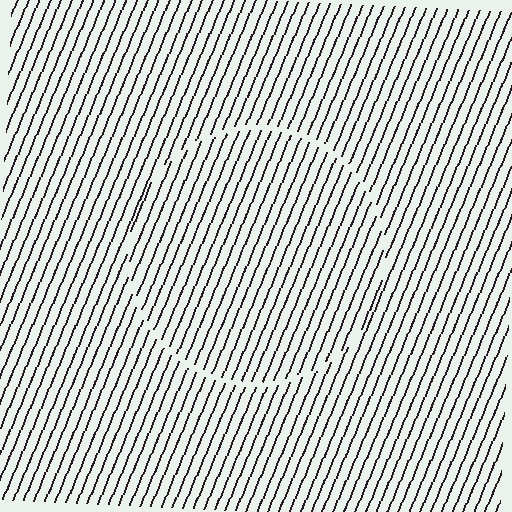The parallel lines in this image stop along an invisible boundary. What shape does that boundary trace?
An illusory circle. The interior of the shape contains the same grating, shifted by half a period — the contour is defined by the phase discontinuity where line-ends from the inner and outer gratings abut.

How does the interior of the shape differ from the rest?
The interior of the shape contains the same grating, shifted by half a period — the contour is defined by the phase discontinuity where line-ends from the inner and outer gratings abut.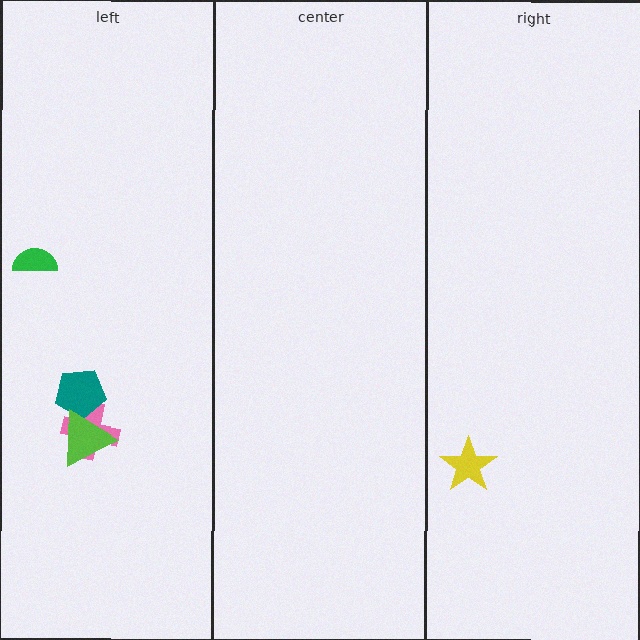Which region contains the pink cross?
The left region.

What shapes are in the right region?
The yellow star.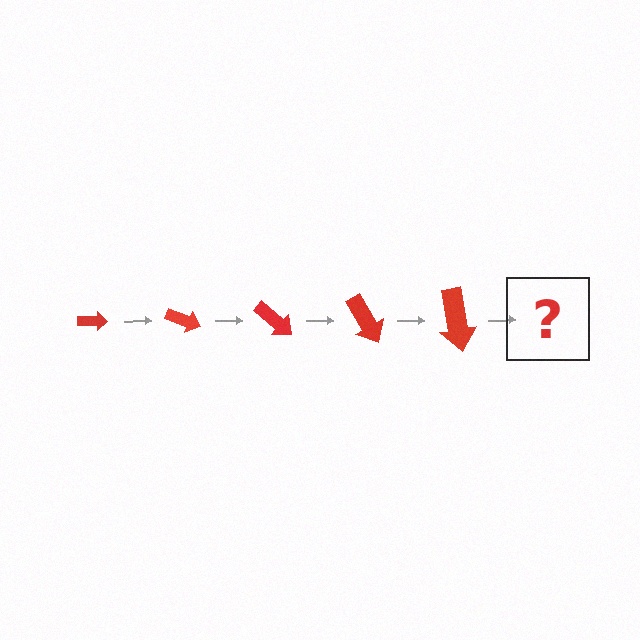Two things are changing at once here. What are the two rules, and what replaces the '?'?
The two rules are that the arrow grows larger each step and it rotates 20 degrees each step. The '?' should be an arrow, larger than the previous one and rotated 100 degrees from the start.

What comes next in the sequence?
The next element should be an arrow, larger than the previous one and rotated 100 degrees from the start.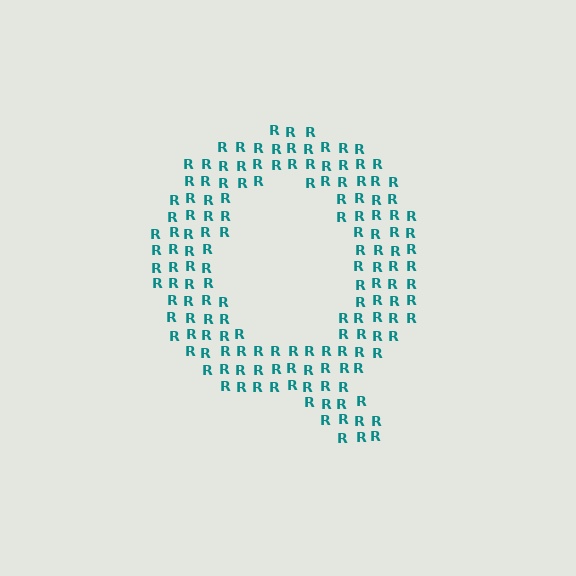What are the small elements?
The small elements are letter R's.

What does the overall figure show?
The overall figure shows the letter Q.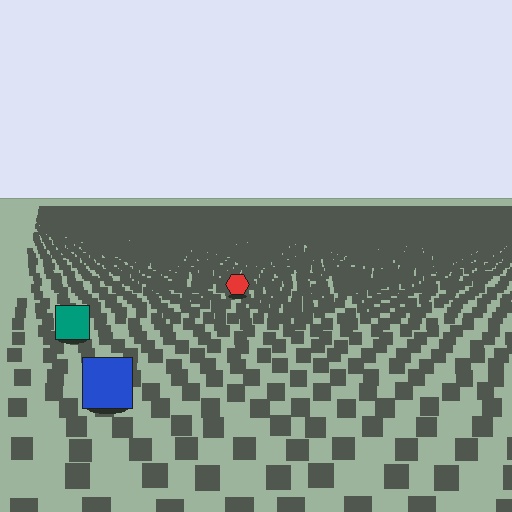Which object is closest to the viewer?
The blue square is closest. The texture marks near it are larger and more spread out.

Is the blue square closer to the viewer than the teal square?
Yes. The blue square is closer — you can tell from the texture gradient: the ground texture is coarser near it.